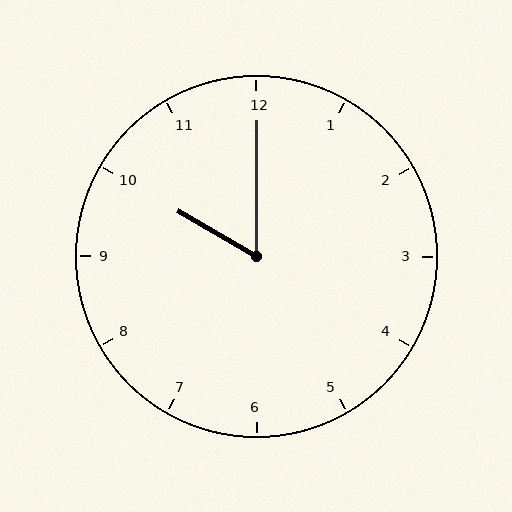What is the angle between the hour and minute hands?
Approximately 60 degrees.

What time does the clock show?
10:00.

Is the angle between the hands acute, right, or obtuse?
It is acute.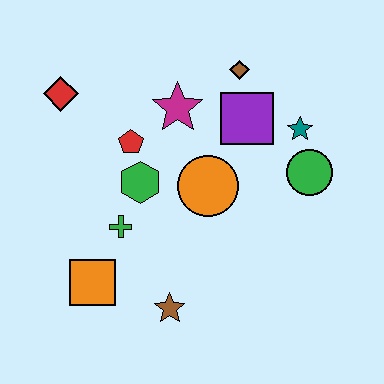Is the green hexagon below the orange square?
No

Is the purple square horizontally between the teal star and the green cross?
Yes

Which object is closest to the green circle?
The teal star is closest to the green circle.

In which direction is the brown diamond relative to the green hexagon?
The brown diamond is above the green hexagon.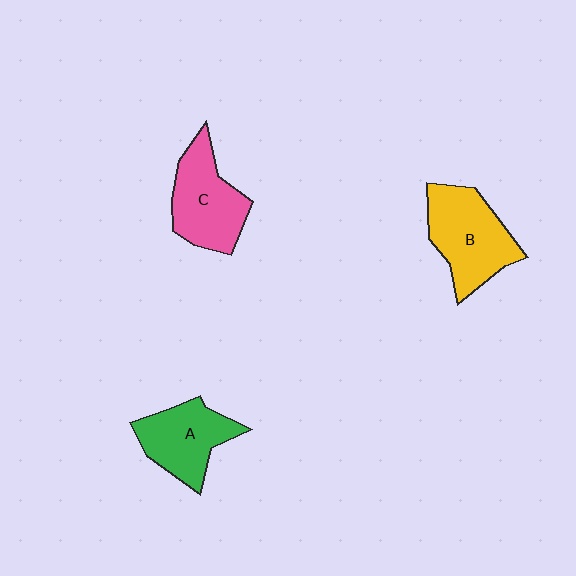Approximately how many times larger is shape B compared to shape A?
Approximately 1.2 times.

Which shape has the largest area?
Shape B (yellow).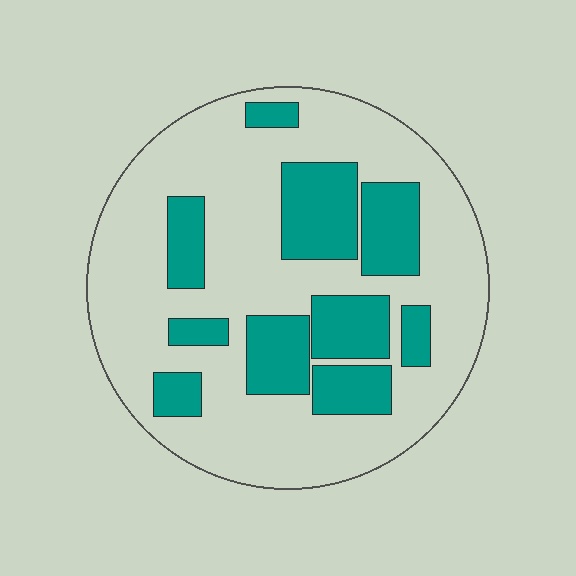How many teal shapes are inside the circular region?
10.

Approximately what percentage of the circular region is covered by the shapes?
Approximately 30%.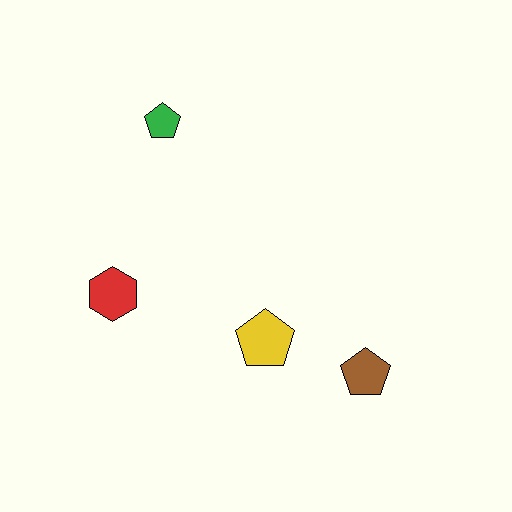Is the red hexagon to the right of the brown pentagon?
No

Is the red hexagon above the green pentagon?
No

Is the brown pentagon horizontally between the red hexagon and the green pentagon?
No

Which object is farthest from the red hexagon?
The brown pentagon is farthest from the red hexagon.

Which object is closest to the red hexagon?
The yellow pentagon is closest to the red hexagon.